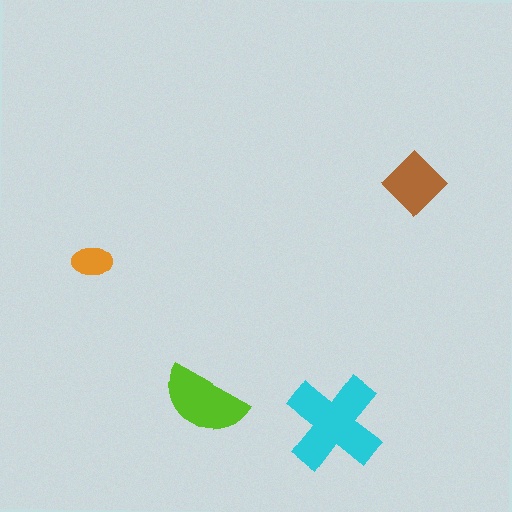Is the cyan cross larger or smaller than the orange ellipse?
Larger.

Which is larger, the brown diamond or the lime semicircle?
The lime semicircle.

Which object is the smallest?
The orange ellipse.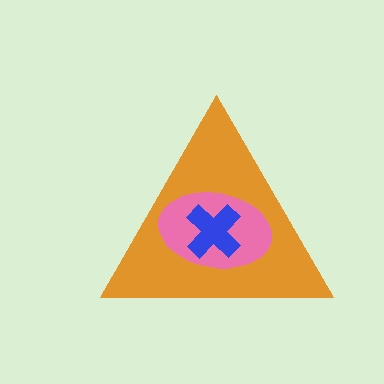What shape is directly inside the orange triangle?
The pink ellipse.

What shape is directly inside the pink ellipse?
The blue cross.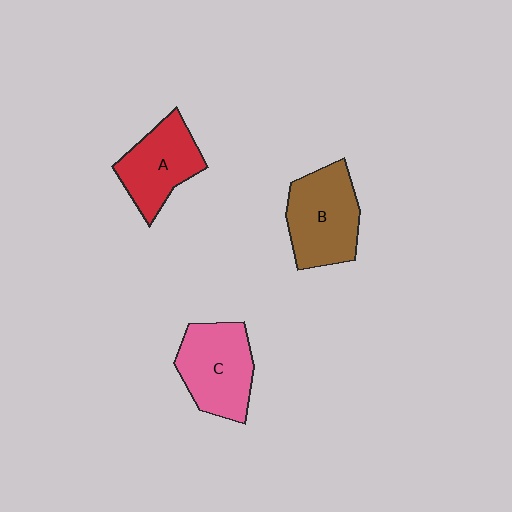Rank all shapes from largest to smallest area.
From largest to smallest: B (brown), C (pink), A (red).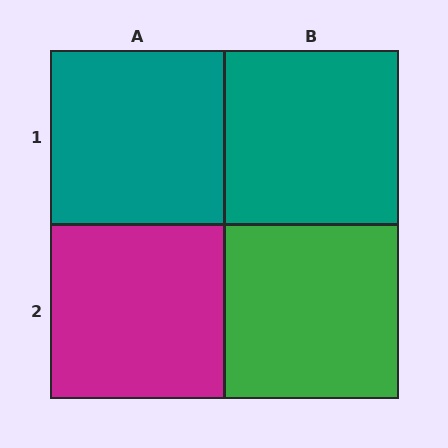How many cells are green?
1 cell is green.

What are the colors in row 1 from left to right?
Teal, teal.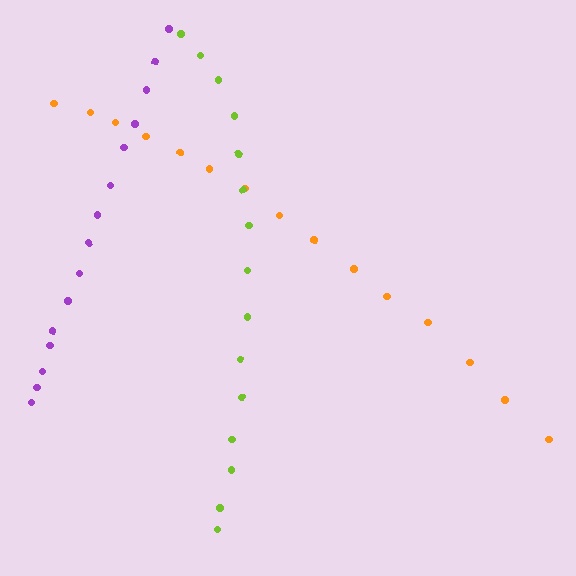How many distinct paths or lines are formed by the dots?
There are 3 distinct paths.